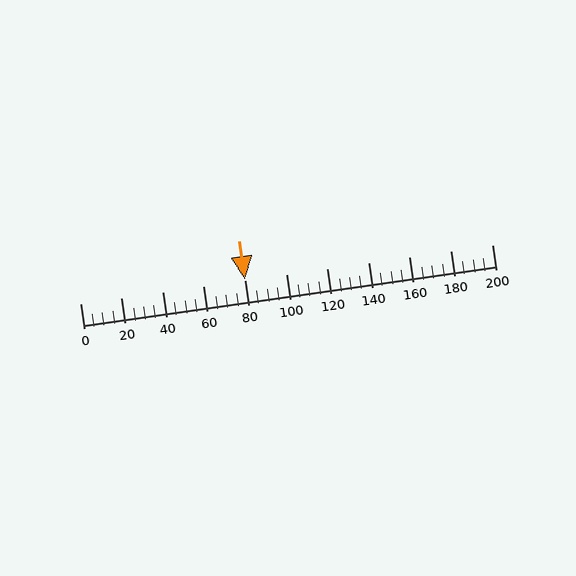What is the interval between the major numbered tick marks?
The major tick marks are spaced 20 units apart.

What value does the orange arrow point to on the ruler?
The orange arrow points to approximately 80.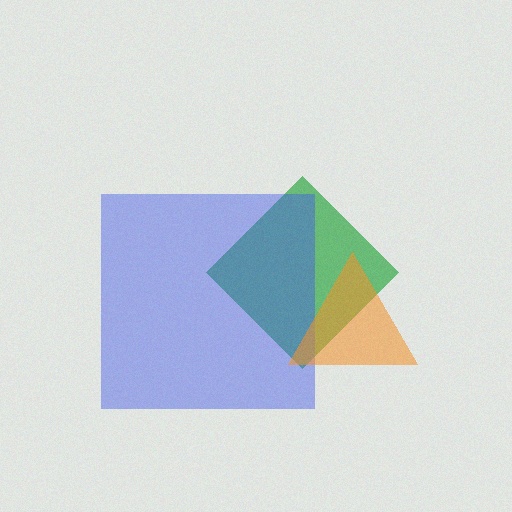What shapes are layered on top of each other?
The layered shapes are: a green diamond, a blue square, an orange triangle.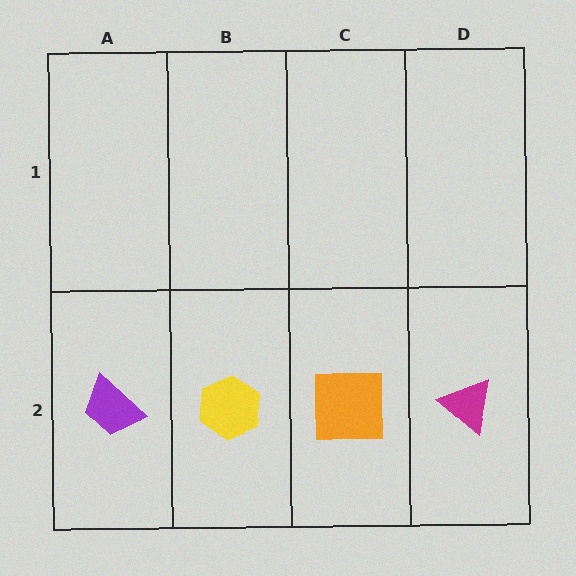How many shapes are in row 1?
0 shapes.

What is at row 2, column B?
A yellow hexagon.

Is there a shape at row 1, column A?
No, that cell is empty.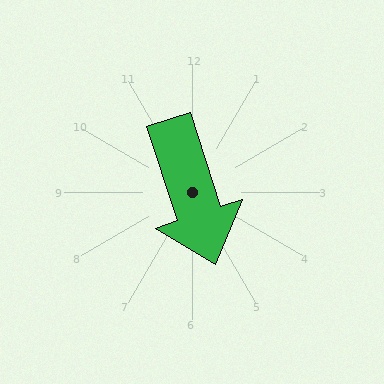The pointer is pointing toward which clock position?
Roughly 5 o'clock.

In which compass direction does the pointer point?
South.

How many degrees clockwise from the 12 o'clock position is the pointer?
Approximately 162 degrees.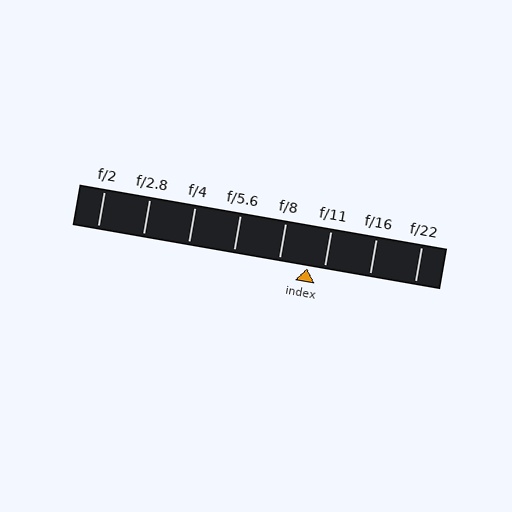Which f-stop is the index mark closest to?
The index mark is closest to f/11.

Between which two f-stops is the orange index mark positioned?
The index mark is between f/8 and f/11.